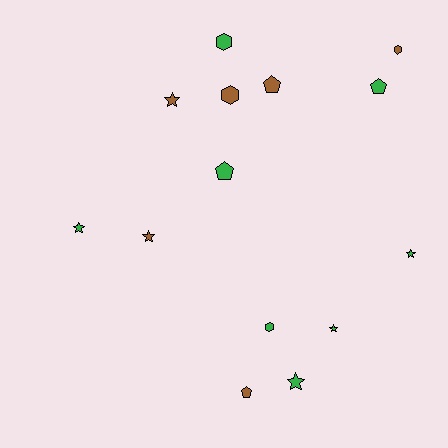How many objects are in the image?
There are 14 objects.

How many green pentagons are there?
There are 2 green pentagons.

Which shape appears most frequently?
Star, with 6 objects.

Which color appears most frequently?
Green, with 8 objects.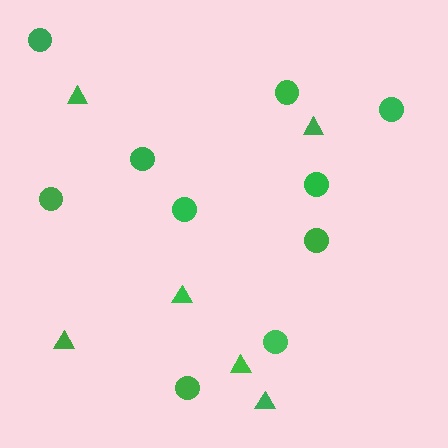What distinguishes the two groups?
There are 2 groups: one group of circles (10) and one group of triangles (6).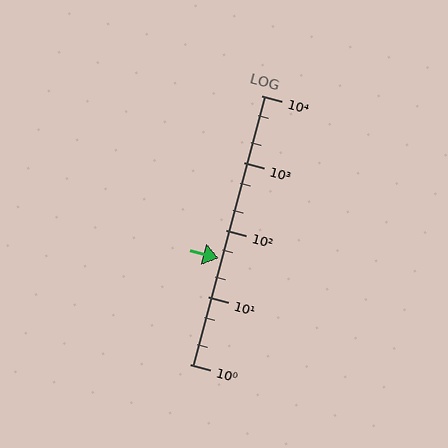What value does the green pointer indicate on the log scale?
The pointer indicates approximately 38.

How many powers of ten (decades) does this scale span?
The scale spans 4 decades, from 1 to 10000.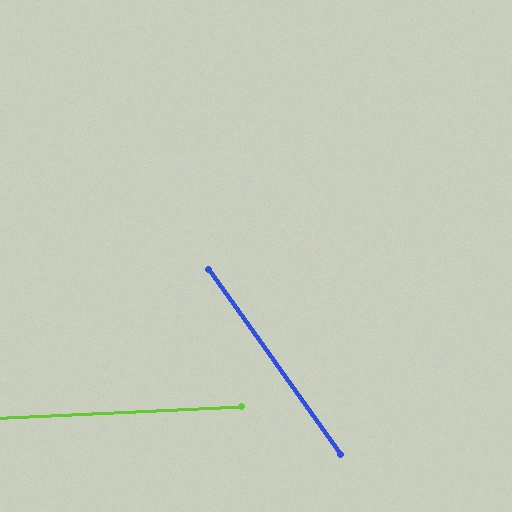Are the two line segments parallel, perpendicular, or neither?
Neither parallel nor perpendicular — they differ by about 57°.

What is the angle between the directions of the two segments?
Approximately 57 degrees.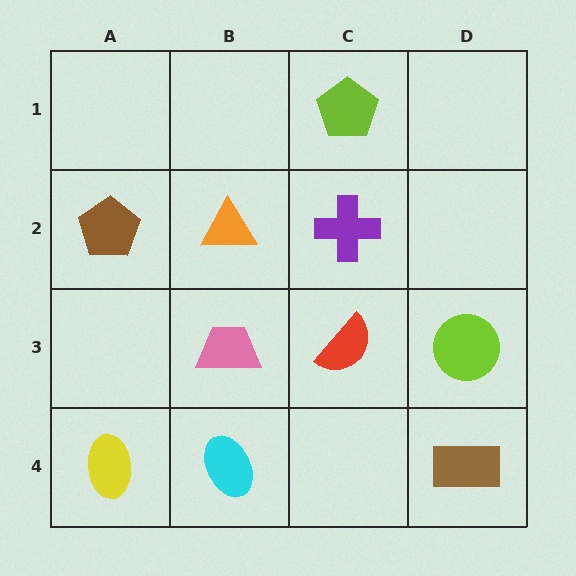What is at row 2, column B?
An orange triangle.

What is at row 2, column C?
A purple cross.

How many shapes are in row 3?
3 shapes.